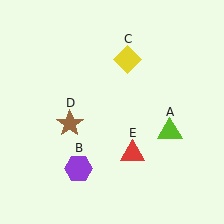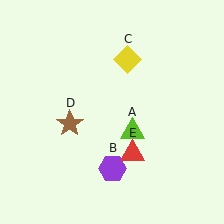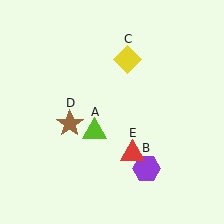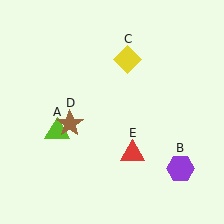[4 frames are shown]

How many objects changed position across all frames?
2 objects changed position: lime triangle (object A), purple hexagon (object B).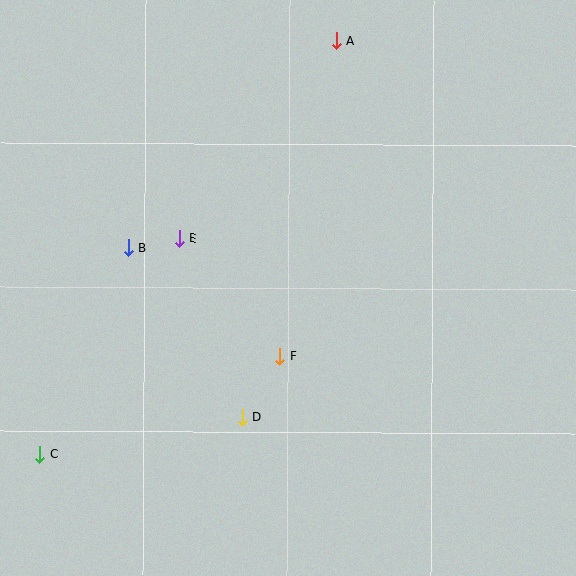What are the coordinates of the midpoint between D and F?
The midpoint between D and F is at (261, 387).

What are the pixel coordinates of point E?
Point E is at (179, 239).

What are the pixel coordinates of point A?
Point A is at (337, 41).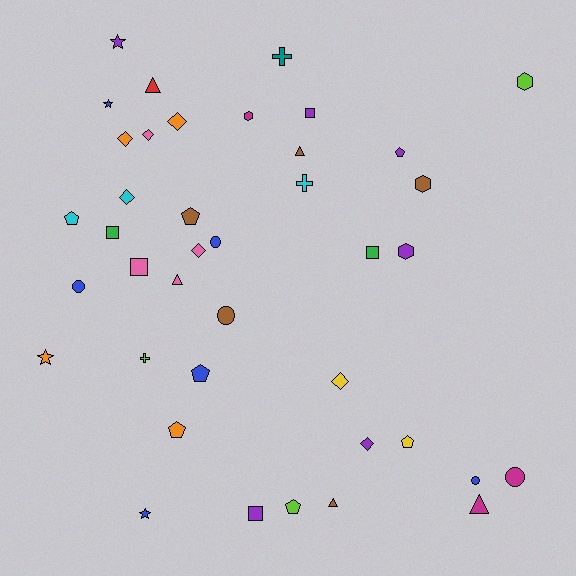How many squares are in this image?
There are 5 squares.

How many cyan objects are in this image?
There are 3 cyan objects.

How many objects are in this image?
There are 40 objects.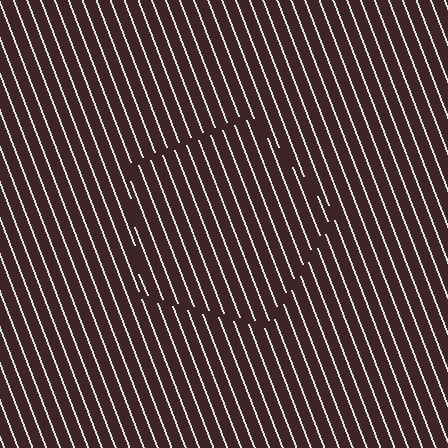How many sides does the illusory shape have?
5 sides — the line-ends trace a pentagon.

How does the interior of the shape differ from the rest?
The interior of the shape contains the same grating, shifted by half a period — the contour is defined by the phase discontinuity where line-ends from the inner and outer gratings abut.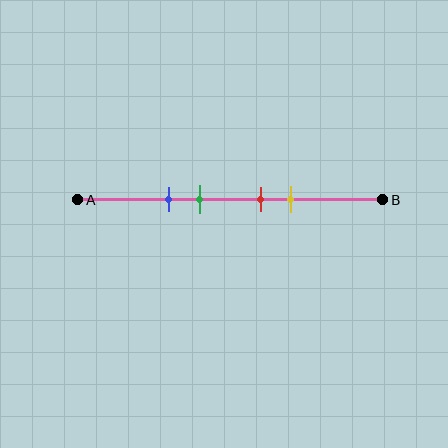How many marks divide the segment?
There are 4 marks dividing the segment.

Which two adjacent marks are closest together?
The red and yellow marks are the closest adjacent pair.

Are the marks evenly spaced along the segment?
No, the marks are not evenly spaced.